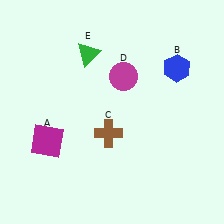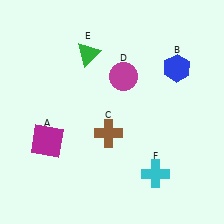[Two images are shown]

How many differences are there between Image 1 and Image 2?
There is 1 difference between the two images.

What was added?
A cyan cross (F) was added in Image 2.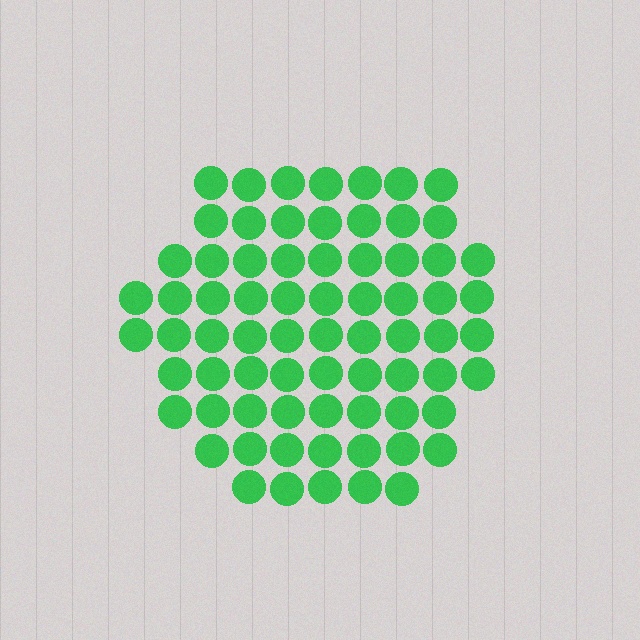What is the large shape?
The large shape is a hexagon.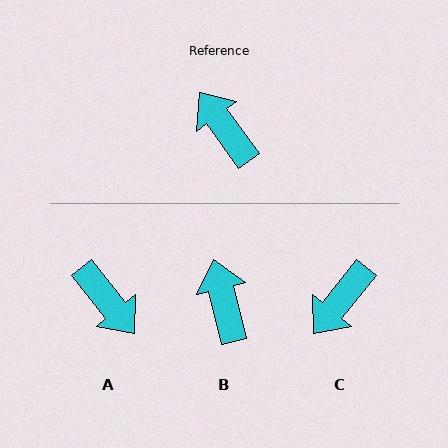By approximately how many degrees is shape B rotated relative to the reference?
Approximately 22 degrees clockwise.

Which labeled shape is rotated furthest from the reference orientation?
A, about 178 degrees away.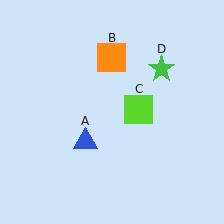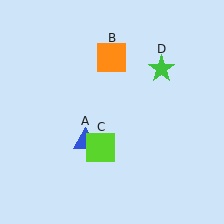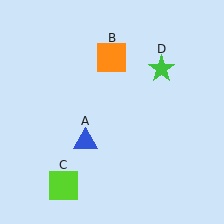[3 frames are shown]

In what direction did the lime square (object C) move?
The lime square (object C) moved down and to the left.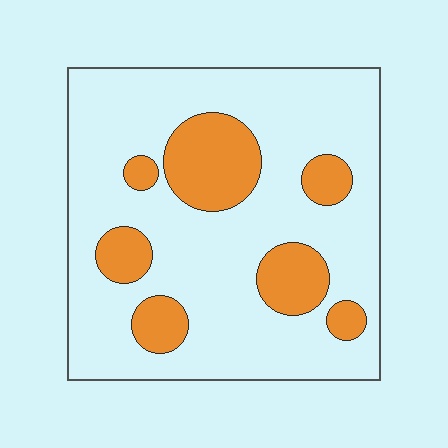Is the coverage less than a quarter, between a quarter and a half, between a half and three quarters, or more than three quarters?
Less than a quarter.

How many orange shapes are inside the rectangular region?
7.